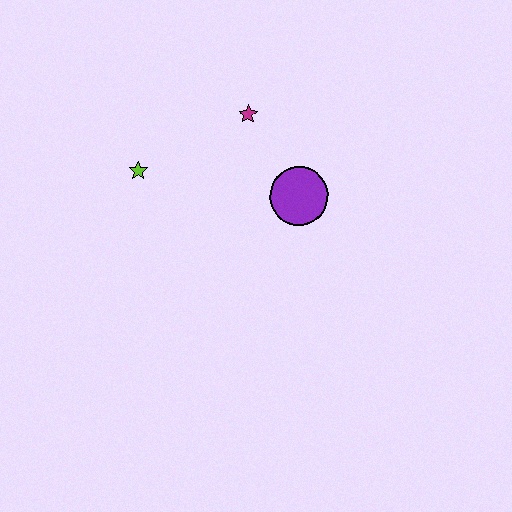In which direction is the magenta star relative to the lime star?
The magenta star is to the right of the lime star.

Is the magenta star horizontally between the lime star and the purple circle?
Yes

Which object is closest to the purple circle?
The magenta star is closest to the purple circle.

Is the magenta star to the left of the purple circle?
Yes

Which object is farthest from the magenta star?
The lime star is farthest from the magenta star.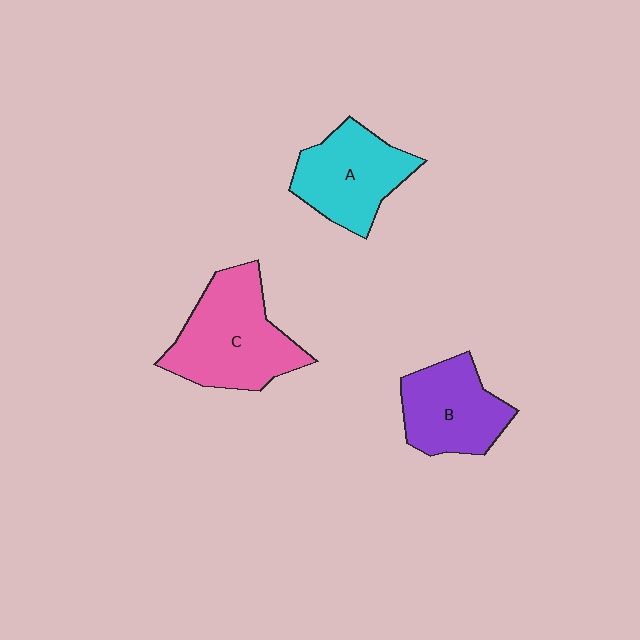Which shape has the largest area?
Shape C (pink).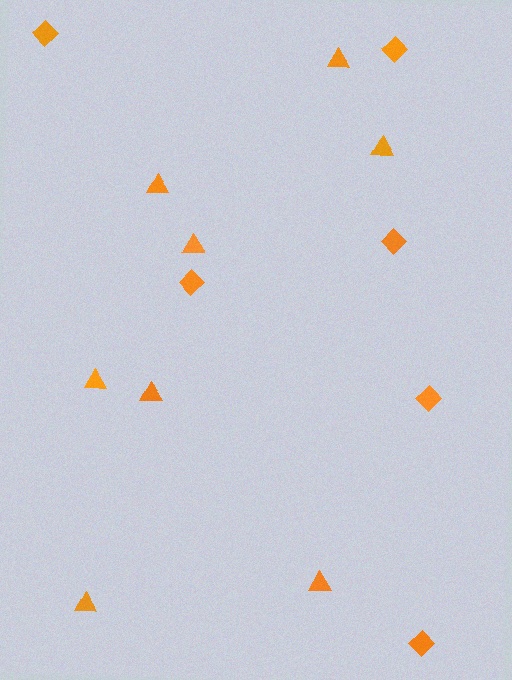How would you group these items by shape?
There are 2 groups: one group of triangles (8) and one group of diamonds (6).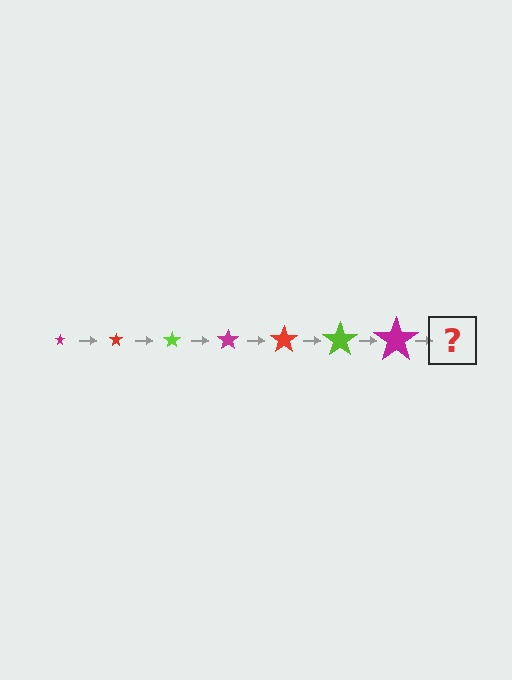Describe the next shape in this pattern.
It should be a red star, larger than the previous one.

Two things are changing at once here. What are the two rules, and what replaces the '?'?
The two rules are that the star grows larger each step and the color cycles through magenta, red, and lime. The '?' should be a red star, larger than the previous one.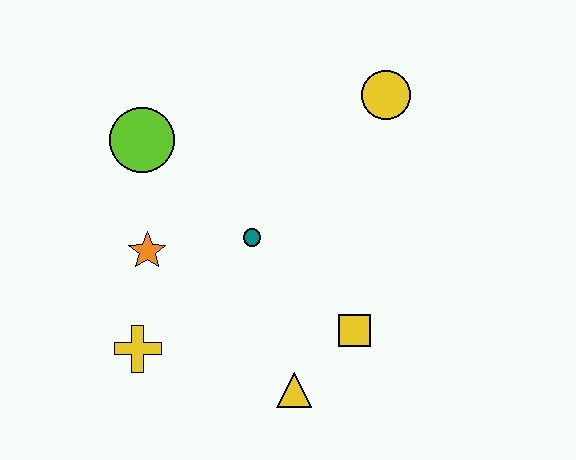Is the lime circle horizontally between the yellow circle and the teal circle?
No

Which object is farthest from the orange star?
The yellow circle is farthest from the orange star.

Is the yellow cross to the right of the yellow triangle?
No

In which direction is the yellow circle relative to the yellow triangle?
The yellow circle is above the yellow triangle.